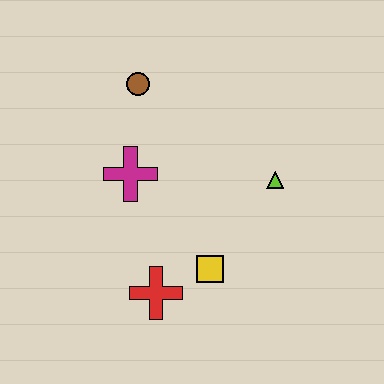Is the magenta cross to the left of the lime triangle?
Yes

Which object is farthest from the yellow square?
The brown circle is farthest from the yellow square.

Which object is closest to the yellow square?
The red cross is closest to the yellow square.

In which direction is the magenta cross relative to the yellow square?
The magenta cross is above the yellow square.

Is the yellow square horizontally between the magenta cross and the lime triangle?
Yes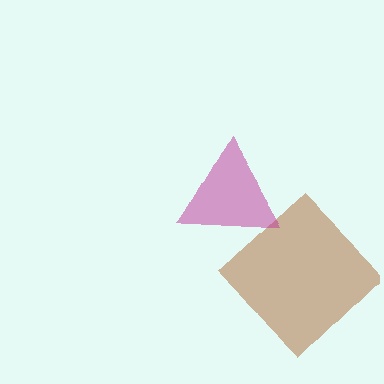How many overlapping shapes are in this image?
There are 2 overlapping shapes in the image.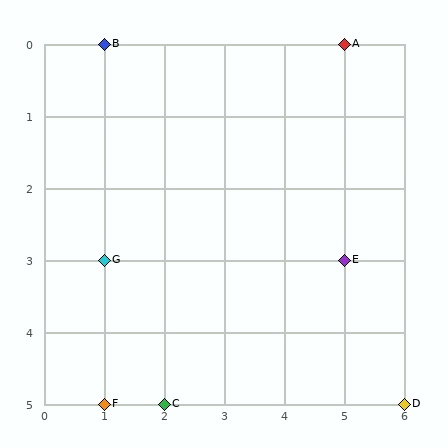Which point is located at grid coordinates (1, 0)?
Point B is at (1, 0).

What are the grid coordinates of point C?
Point C is at grid coordinates (2, 5).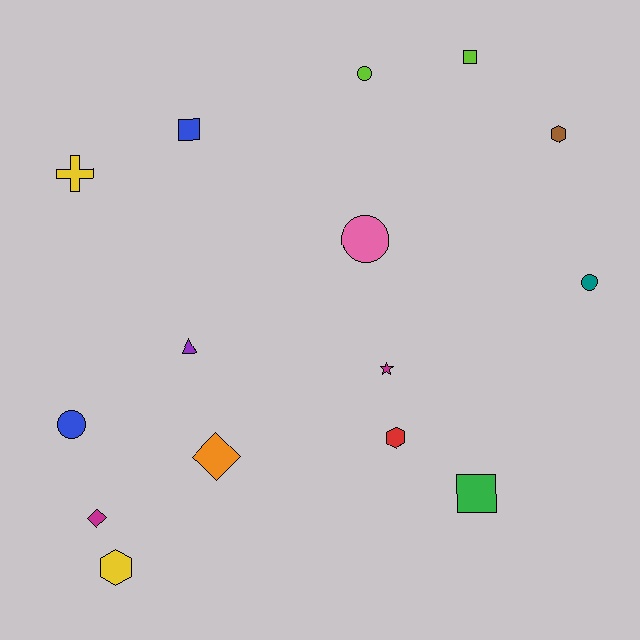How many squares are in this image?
There are 3 squares.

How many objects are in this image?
There are 15 objects.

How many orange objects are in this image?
There is 1 orange object.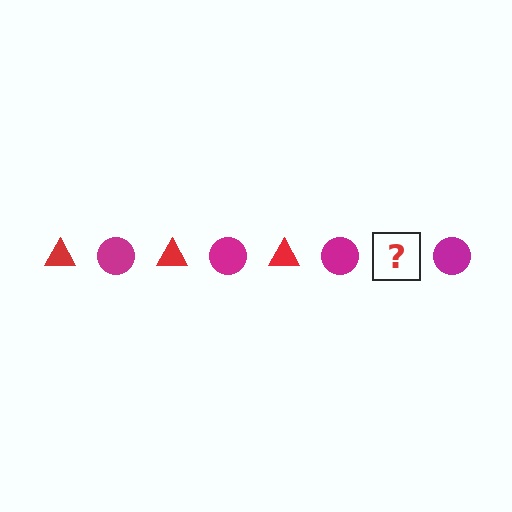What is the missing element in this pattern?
The missing element is a red triangle.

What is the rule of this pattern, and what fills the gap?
The rule is that the pattern alternates between red triangle and magenta circle. The gap should be filled with a red triangle.